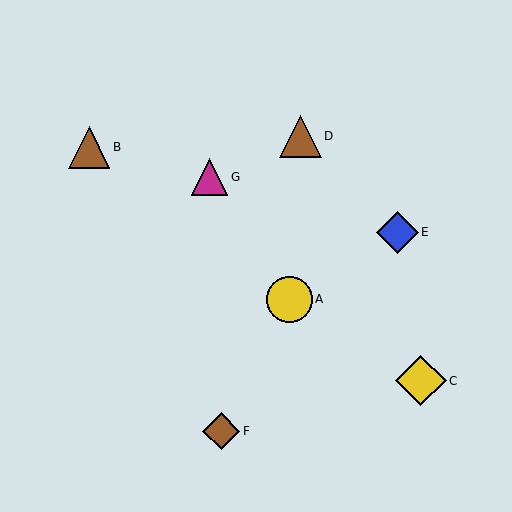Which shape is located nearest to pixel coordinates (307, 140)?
The brown triangle (labeled D) at (300, 136) is nearest to that location.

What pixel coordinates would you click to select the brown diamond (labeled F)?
Click at (221, 431) to select the brown diamond F.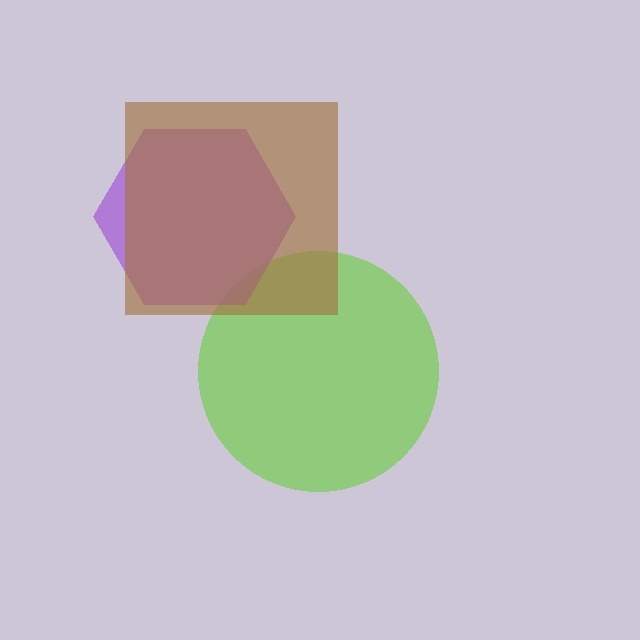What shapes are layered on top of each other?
The layered shapes are: a lime circle, a purple hexagon, a brown square.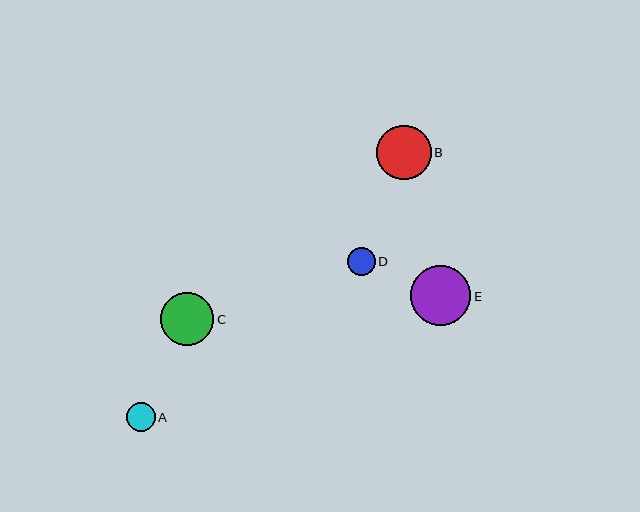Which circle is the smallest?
Circle D is the smallest with a size of approximately 28 pixels.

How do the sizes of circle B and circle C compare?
Circle B and circle C are approximately the same size.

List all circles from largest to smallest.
From largest to smallest: E, B, C, A, D.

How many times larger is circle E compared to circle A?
Circle E is approximately 2.1 times the size of circle A.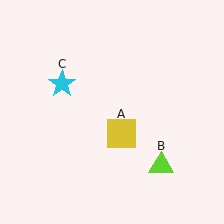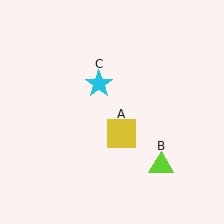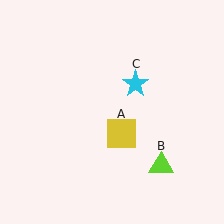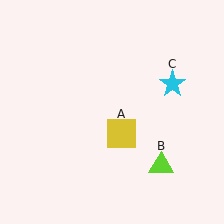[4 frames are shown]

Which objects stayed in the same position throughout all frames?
Yellow square (object A) and lime triangle (object B) remained stationary.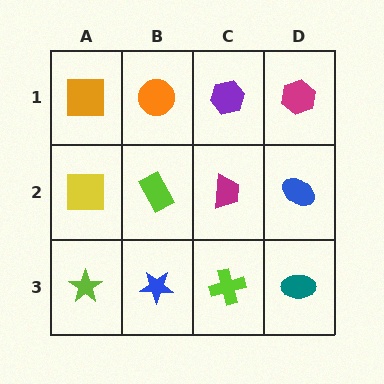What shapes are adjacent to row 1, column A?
A yellow square (row 2, column A), an orange circle (row 1, column B).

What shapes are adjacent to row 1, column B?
A lime rectangle (row 2, column B), an orange square (row 1, column A), a purple hexagon (row 1, column C).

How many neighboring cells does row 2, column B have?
4.